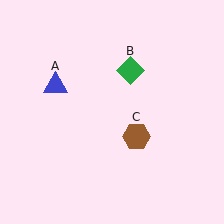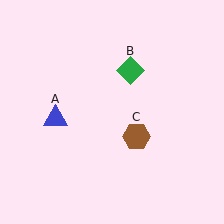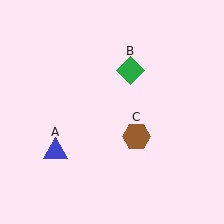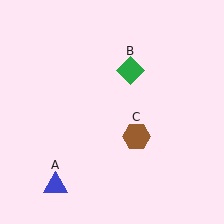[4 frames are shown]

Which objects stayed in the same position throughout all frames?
Green diamond (object B) and brown hexagon (object C) remained stationary.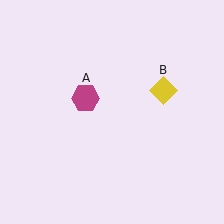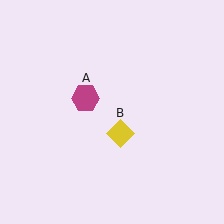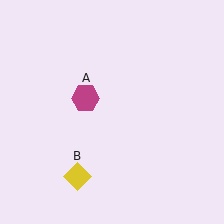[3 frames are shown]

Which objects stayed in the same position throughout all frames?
Magenta hexagon (object A) remained stationary.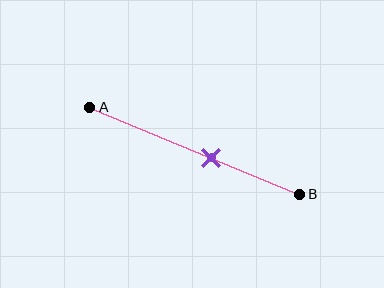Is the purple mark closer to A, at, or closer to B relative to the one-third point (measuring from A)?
The purple mark is closer to point B than the one-third point of segment AB.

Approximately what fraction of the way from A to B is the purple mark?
The purple mark is approximately 60% of the way from A to B.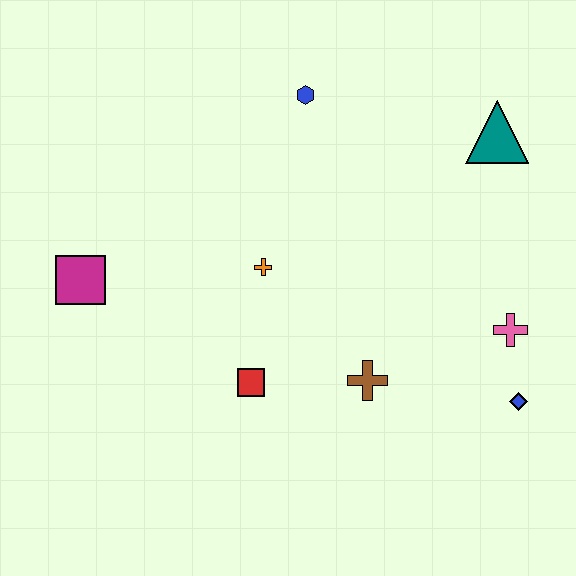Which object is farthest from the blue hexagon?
The blue diamond is farthest from the blue hexagon.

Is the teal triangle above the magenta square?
Yes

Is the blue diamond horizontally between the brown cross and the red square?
No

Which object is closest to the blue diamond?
The pink cross is closest to the blue diamond.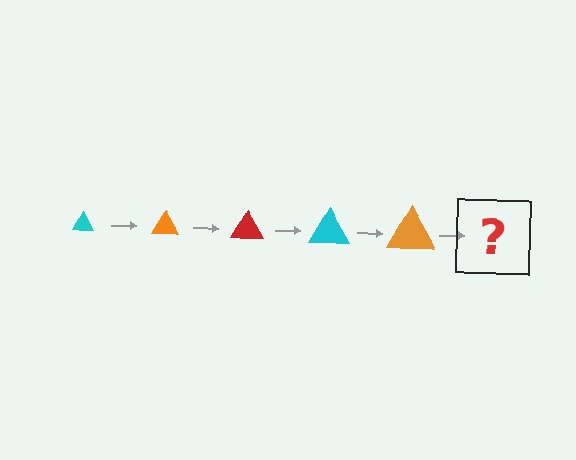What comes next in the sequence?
The next element should be a red triangle, larger than the previous one.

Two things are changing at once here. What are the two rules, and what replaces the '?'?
The two rules are that the triangle grows larger each step and the color cycles through cyan, orange, and red. The '?' should be a red triangle, larger than the previous one.